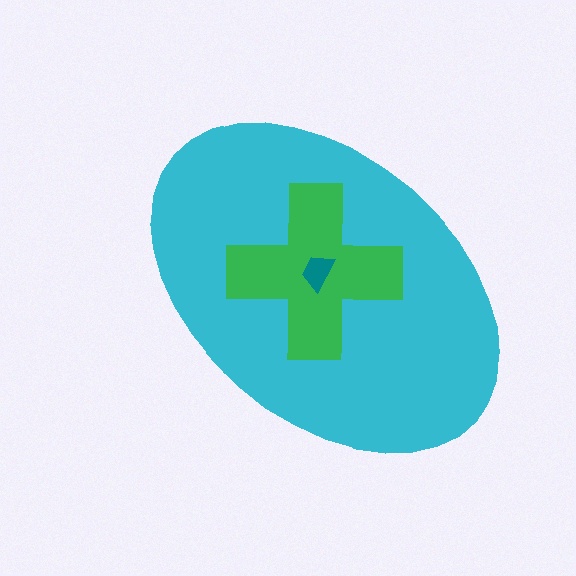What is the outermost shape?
The cyan ellipse.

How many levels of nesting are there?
3.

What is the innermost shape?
The teal trapezoid.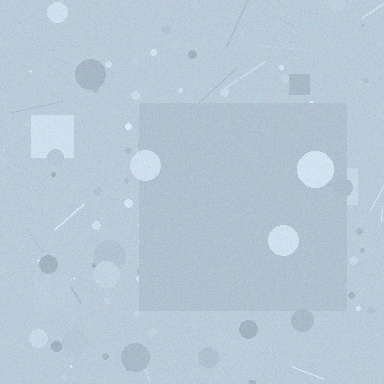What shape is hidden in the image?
A square is hidden in the image.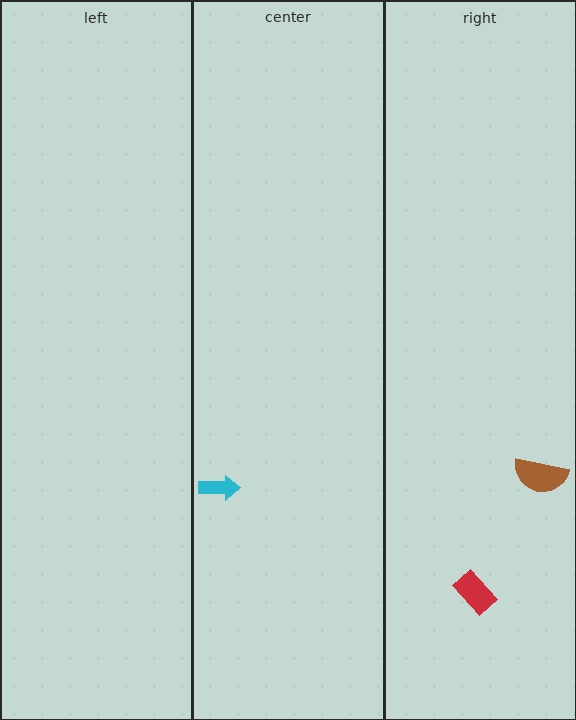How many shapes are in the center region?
1.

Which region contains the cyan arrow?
The center region.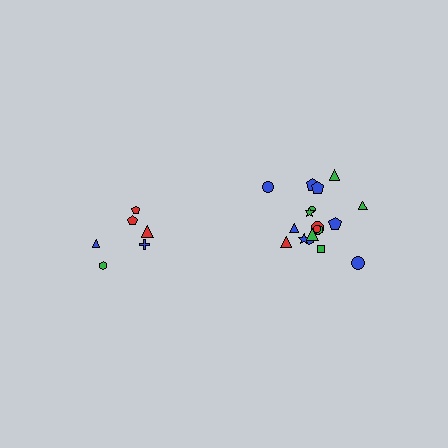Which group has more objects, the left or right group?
The right group.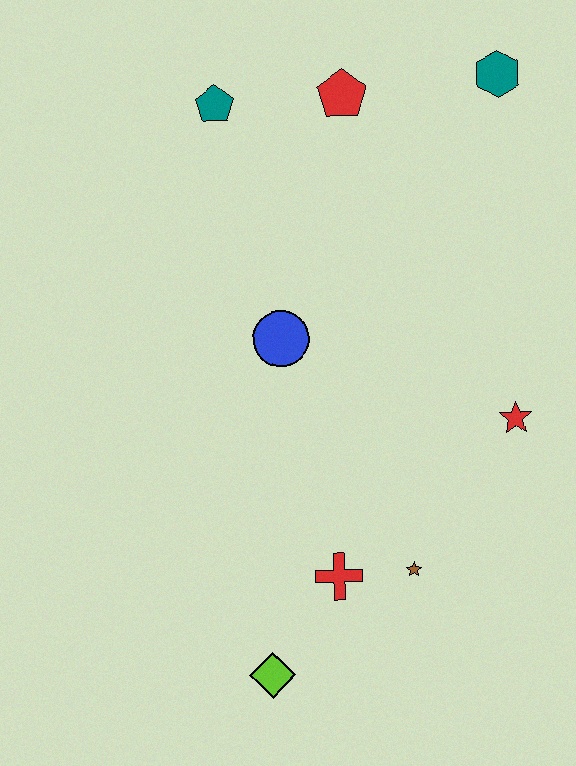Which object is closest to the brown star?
The red cross is closest to the brown star.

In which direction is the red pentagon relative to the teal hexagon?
The red pentagon is to the left of the teal hexagon.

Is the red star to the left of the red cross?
No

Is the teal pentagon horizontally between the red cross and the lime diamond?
No